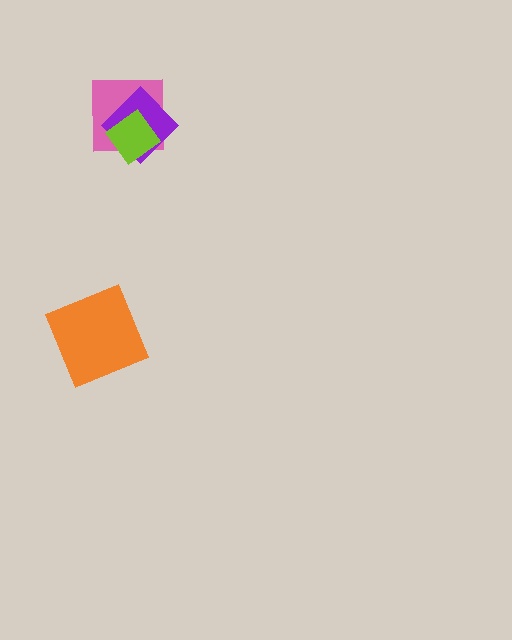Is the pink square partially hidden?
Yes, it is partially covered by another shape.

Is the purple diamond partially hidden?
Yes, it is partially covered by another shape.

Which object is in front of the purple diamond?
The lime diamond is in front of the purple diamond.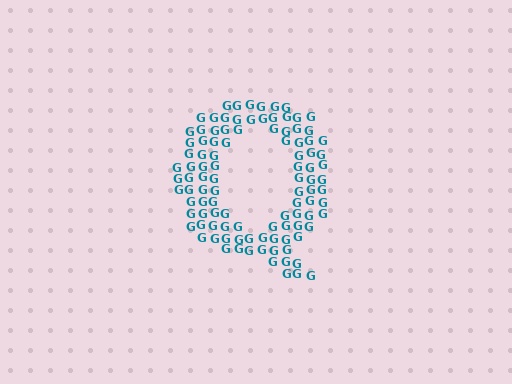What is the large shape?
The large shape is the letter Q.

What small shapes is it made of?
It is made of small letter G's.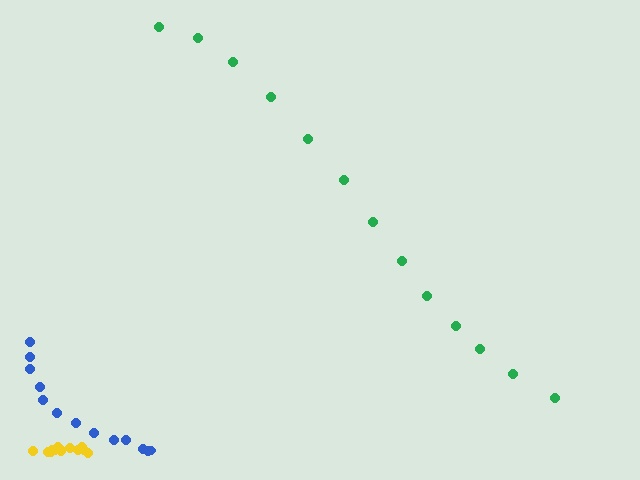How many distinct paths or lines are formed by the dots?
There are 3 distinct paths.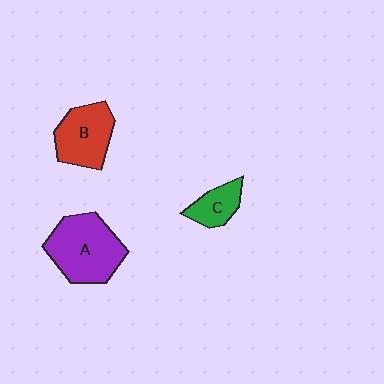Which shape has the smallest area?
Shape C (green).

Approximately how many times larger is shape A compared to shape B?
Approximately 1.4 times.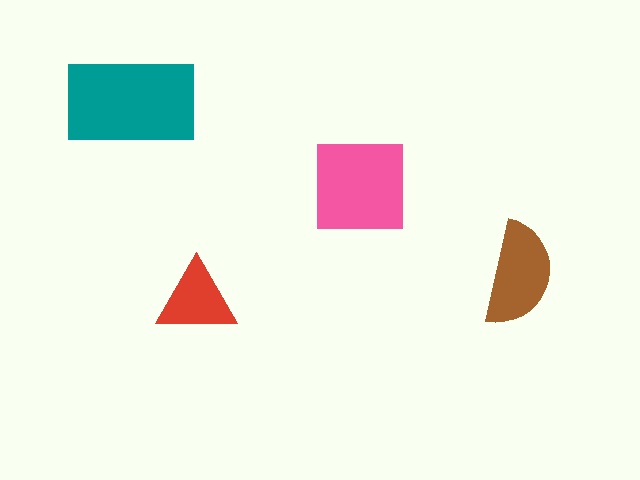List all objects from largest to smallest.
The teal rectangle, the pink square, the brown semicircle, the red triangle.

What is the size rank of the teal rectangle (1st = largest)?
1st.